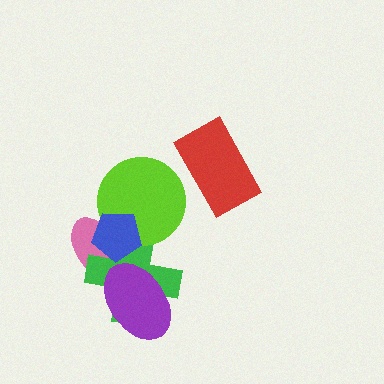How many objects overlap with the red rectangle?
0 objects overlap with the red rectangle.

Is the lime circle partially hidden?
Yes, it is partially covered by another shape.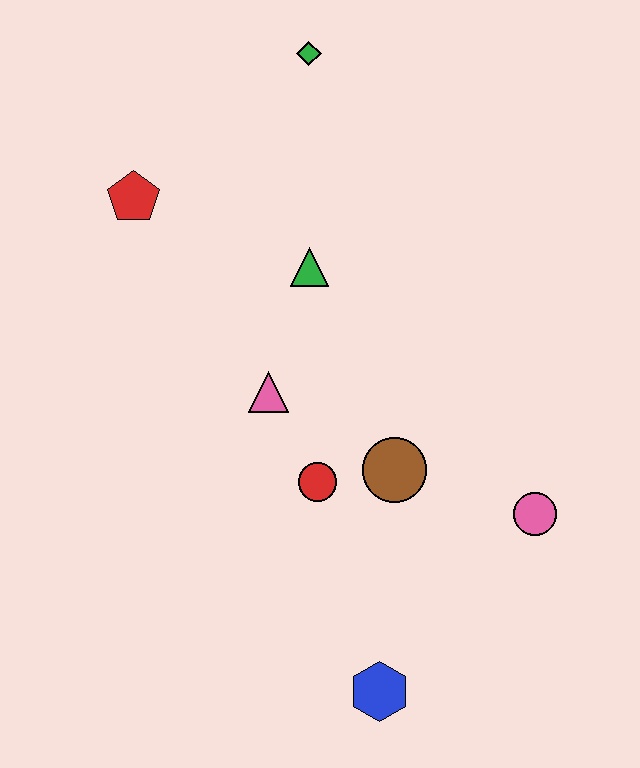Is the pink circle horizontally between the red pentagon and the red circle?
No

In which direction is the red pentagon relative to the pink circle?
The red pentagon is to the left of the pink circle.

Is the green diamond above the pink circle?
Yes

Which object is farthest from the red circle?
The green diamond is farthest from the red circle.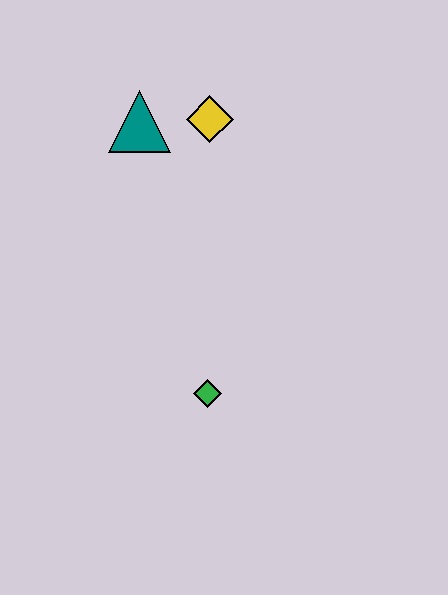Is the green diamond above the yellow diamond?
No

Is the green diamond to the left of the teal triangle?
No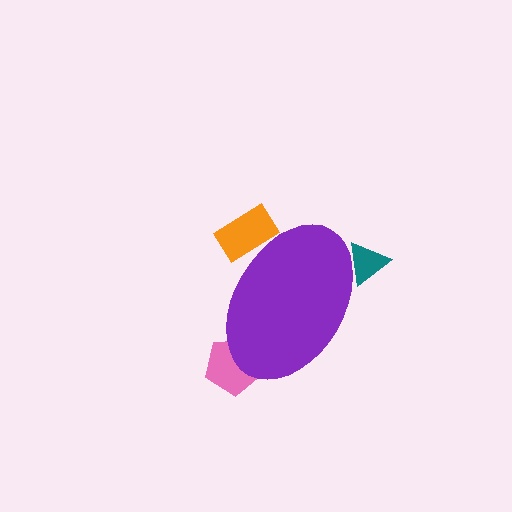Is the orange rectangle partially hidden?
Yes, the orange rectangle is partially hidden behind the purple ellipse.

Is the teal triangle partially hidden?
Yes, the teal triangle is partially hidden behind the purple ellipse.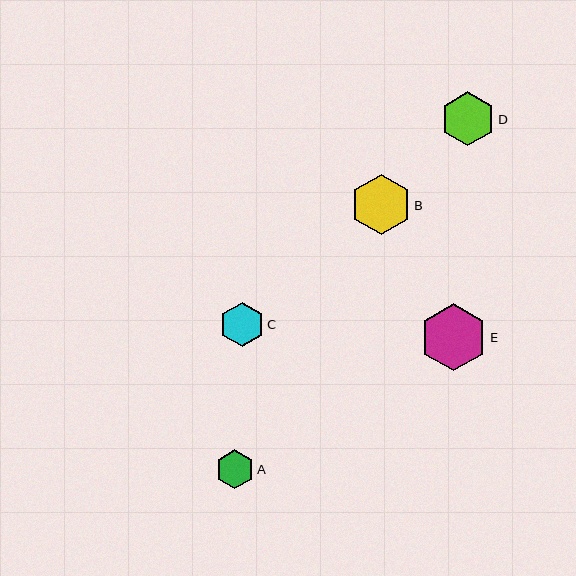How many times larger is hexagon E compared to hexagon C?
Hexagon E is approximately 1.5 times the size of hexagon C.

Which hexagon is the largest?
Hexagon E is the largest with a size of approximately 67 pixels.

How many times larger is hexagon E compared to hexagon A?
Hexagon E is approximately 1.7 times the size of hexagon A.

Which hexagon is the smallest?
Hexagon A is the smallest with a size of approximately 39 pixels.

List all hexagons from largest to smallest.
From largest to smallest: E, B, D, C, A.